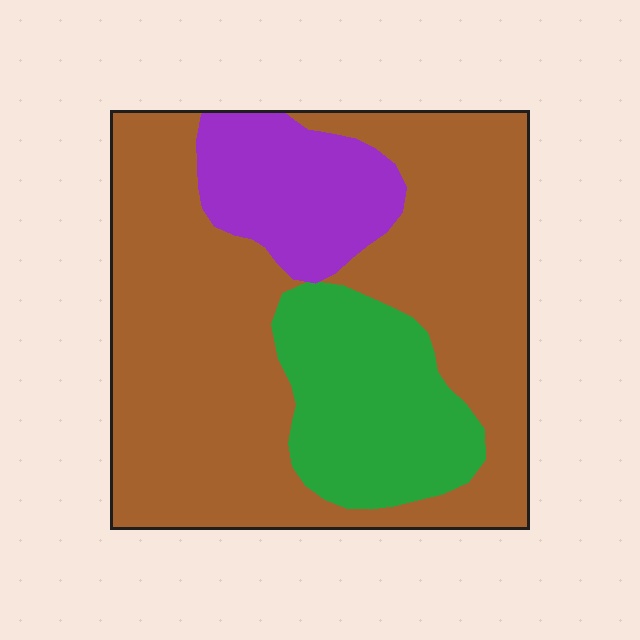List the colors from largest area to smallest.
From largest to smallest: brown, green, purple.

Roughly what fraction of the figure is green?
Green covers about 20% of the figure.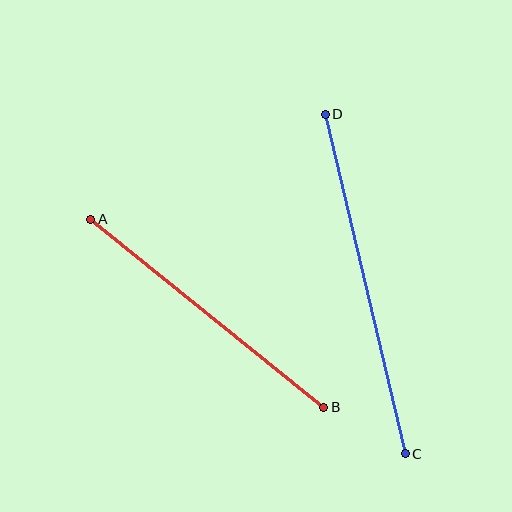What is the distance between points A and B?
The distance is approximately 300 pixels.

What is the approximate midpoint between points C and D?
The midpoint is at approximately (365, 284) pixels.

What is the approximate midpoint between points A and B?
The midpoint is at approximately (207, 313) pixels.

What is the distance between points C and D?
The distance is approximately 349 pixels.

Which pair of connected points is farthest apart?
Points C and D are farthest apart.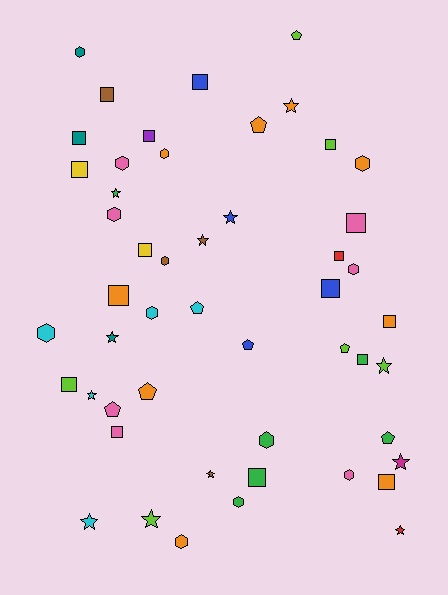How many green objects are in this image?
There are 6 green objects.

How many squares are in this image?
There are 17 squares.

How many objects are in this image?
There are 50 objects.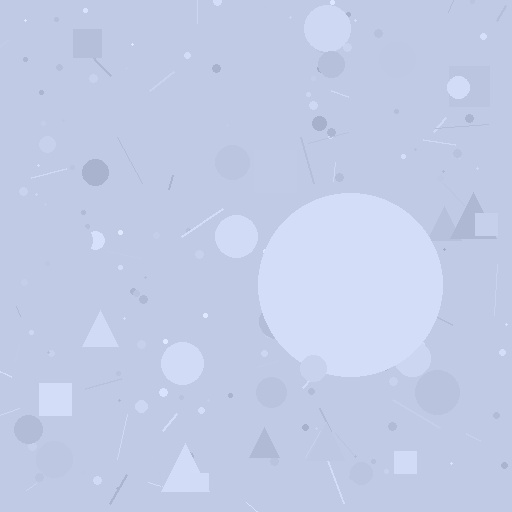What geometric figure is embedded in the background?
A circle is embedded in the background.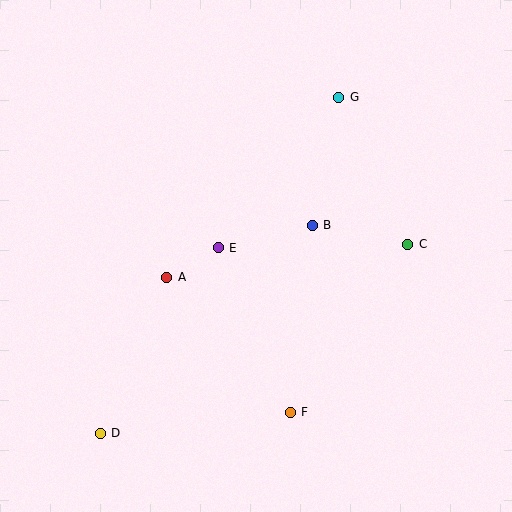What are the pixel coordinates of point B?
Point B is at (312, 225).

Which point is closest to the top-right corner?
Point G is closest to the top-right corner.